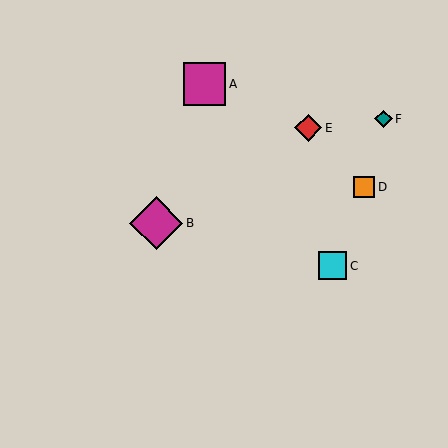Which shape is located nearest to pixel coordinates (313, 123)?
The red diamond (labeled E) at (308, 128) is nearest to that location.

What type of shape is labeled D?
Shape D is an orange square.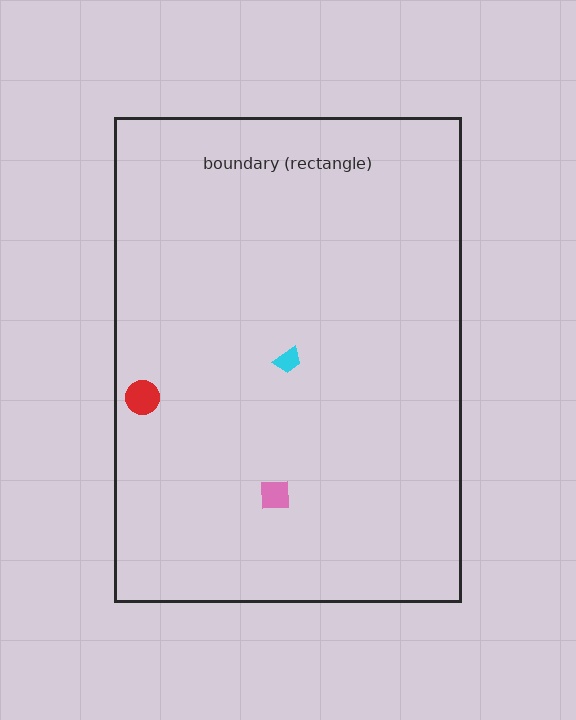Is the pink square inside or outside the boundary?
Inside.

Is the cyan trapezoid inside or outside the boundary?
Inside.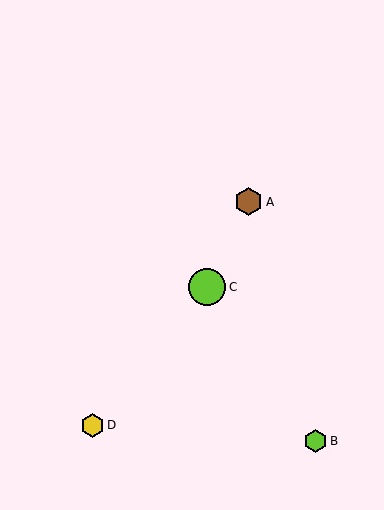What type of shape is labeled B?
Shape B is a lime hexagon.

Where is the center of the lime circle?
The center of the lime circle is at (207, 287).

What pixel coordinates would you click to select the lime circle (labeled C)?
Click at (207, 287) to select the lime circle C.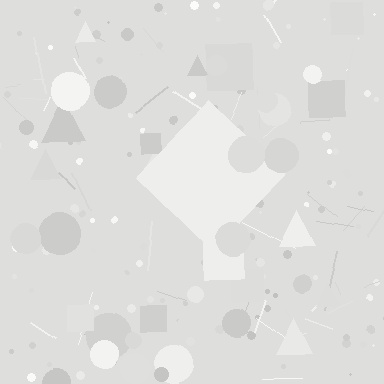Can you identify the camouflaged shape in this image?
The camouflaged shape is a diamond.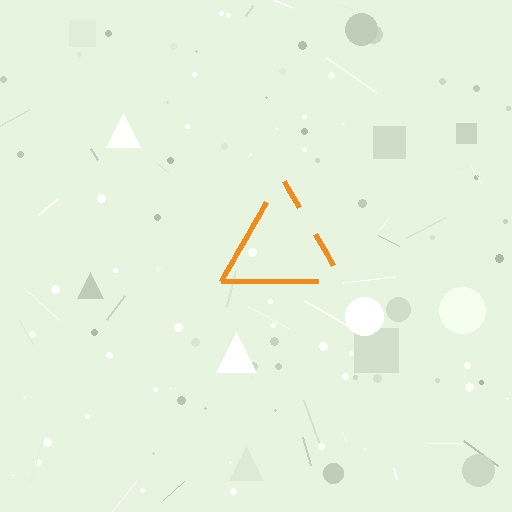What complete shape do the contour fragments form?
The contour fragments form a triangle.